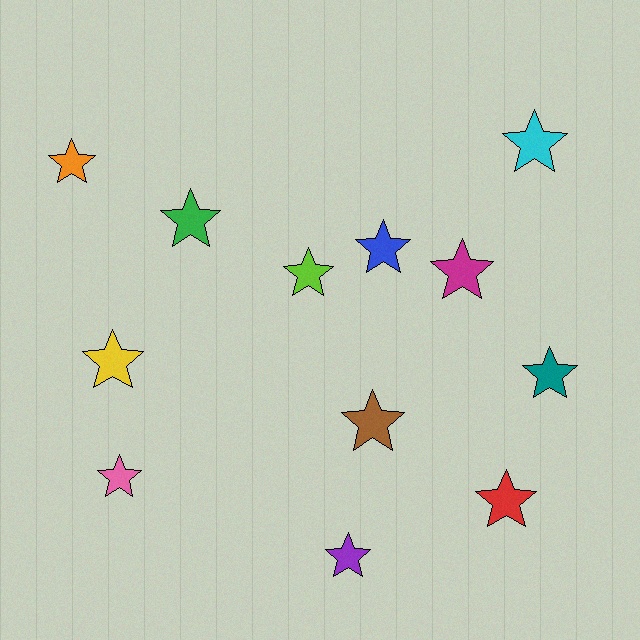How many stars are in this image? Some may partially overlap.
There are 12 stars.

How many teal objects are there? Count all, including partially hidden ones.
There is 1 teal object.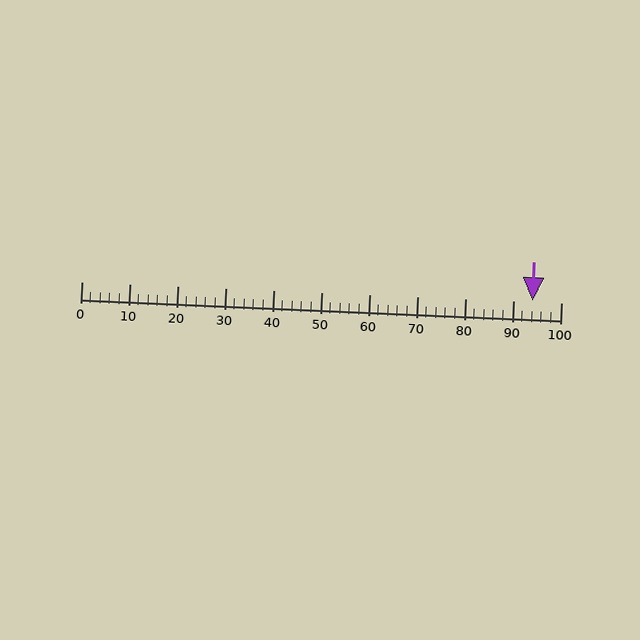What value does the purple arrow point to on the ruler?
The purple arrow points to approximately 94.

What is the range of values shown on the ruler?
The ruler shows values from 0 to 100.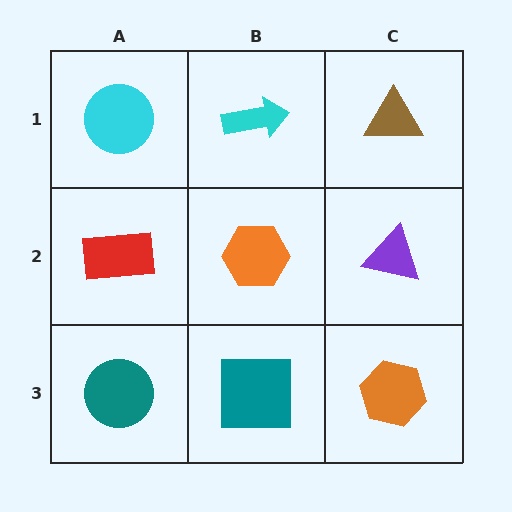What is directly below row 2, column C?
An orange hexagon.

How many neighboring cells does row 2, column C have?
3.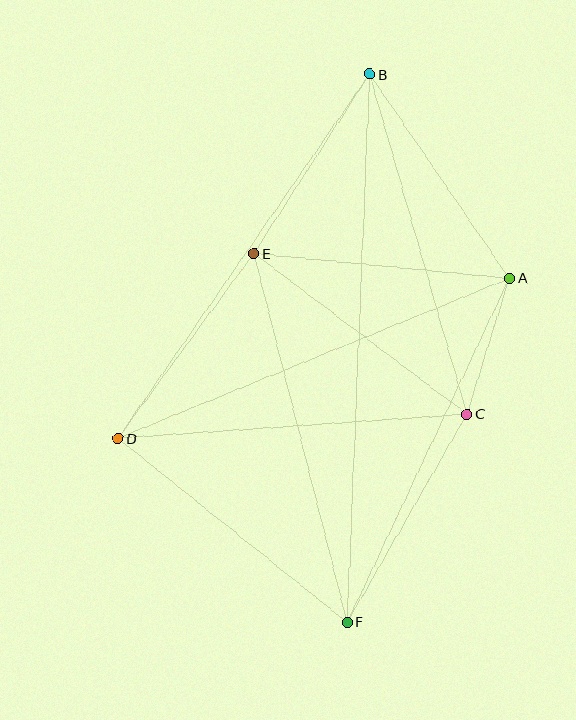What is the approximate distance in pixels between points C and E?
The distance between C and E is approximately 267 pixels.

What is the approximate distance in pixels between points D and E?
The distance between D and E is approximately 229 pixels.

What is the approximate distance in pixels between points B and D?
The distance between B and D is approximately 443 pixels.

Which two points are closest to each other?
Points A and C are closest to each other.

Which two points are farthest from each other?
Points B and F are farthest from each other.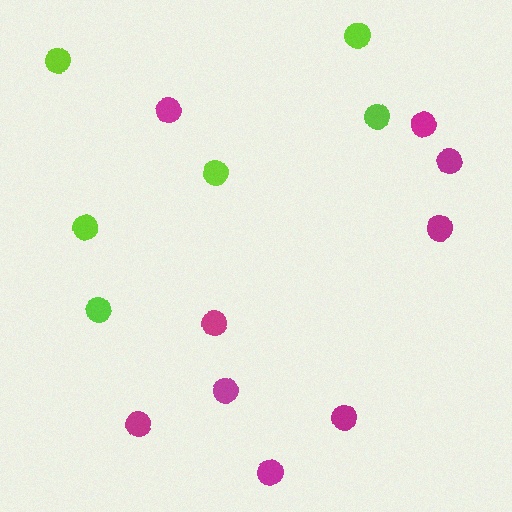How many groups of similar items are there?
There are 2 groups: one group of magenta circles (9) and one group of lime circles (6).